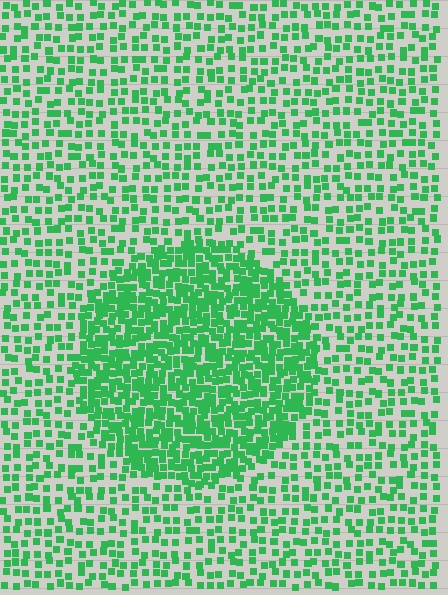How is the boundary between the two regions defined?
The boundary is defined by a change in element density (approximately 2.2x ratio). All elements are the same color, size, and shape.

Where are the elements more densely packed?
The elements are more densely packed inside the circle boundary.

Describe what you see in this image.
The image contains small green elements arranged at two different densities. A circle-shaped region is visible where the elements are more densely packed than the surrounding area.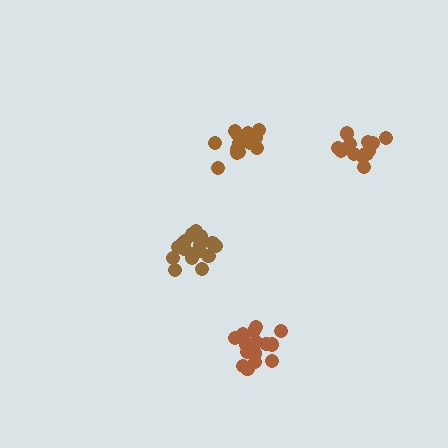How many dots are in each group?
Group 1: 18 dots, Group 2: 17 dots, Group 3: 14 dots, Group 4: 17 dots (66 total).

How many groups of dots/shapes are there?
There are 4 groups.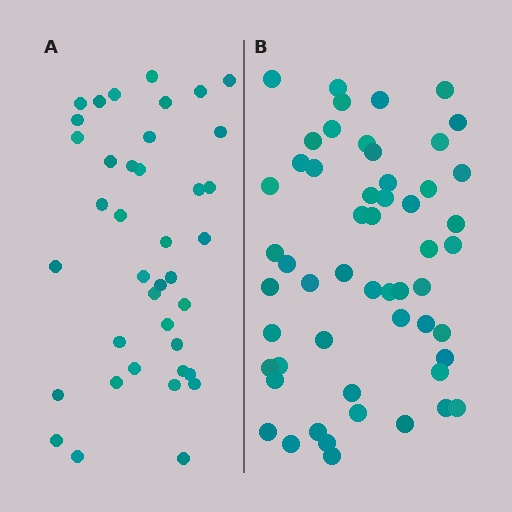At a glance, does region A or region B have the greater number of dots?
Region B (the right region) has more dots.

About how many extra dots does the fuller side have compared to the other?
Region B has approximately 15 more dots than region A.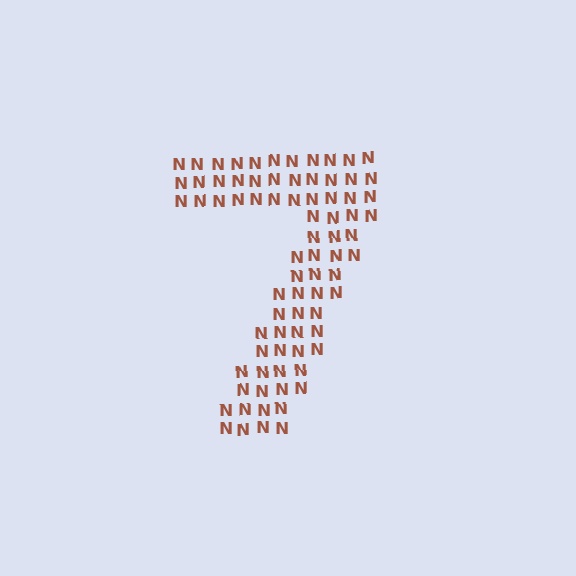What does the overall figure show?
The overall figure shows the digit 7.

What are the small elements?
The small elements are letter N's.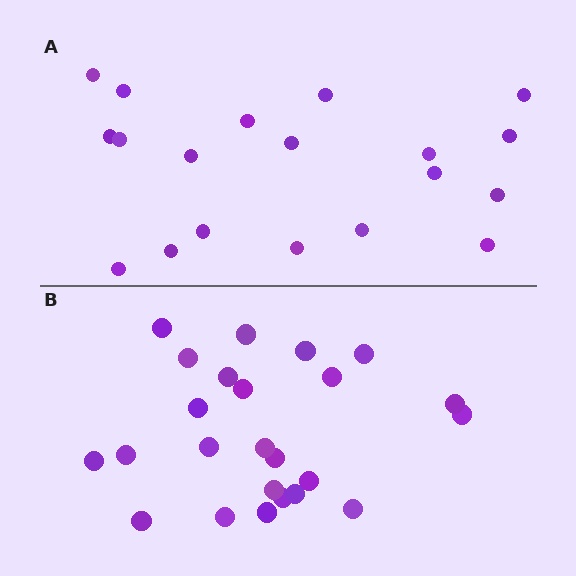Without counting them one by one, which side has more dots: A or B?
Region B (the bottom region) has more dots.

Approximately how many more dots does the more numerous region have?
Region B has about 5 more dots than region A.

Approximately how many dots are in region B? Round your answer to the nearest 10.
About 20 dots. (The exact count is 24, which rounds to 20.)